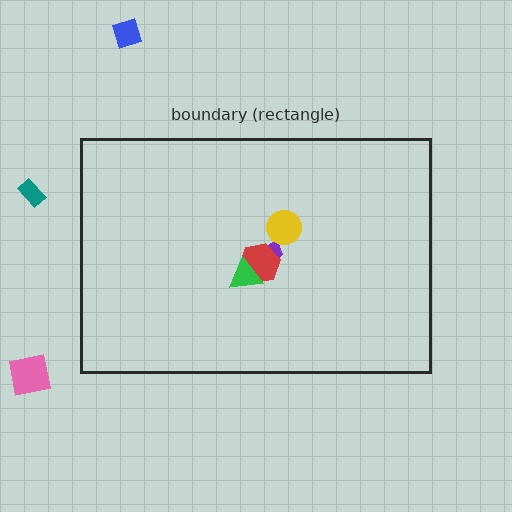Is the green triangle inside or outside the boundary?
Inside.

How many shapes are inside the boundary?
4 inside, 3 outside.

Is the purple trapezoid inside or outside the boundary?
Inside.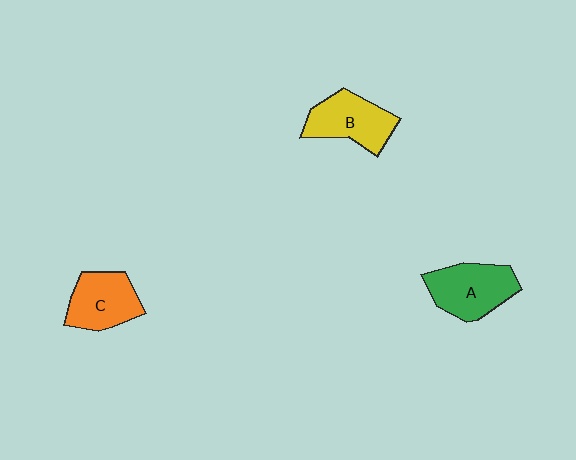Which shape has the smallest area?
Shape C (orange).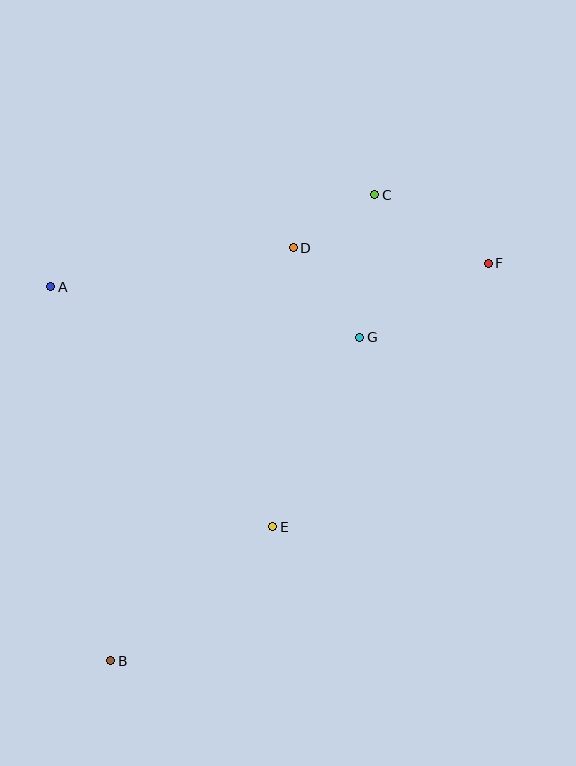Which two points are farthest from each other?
Points B and F are farthest from each other.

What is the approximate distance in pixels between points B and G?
The distance between B and G is approximately 408 pixels.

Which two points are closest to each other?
Points C and D are closest to each other.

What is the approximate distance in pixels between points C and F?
The distance between C and F is approximately 132 pixels.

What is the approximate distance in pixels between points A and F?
The distance between A and F is approximately 438 pixels.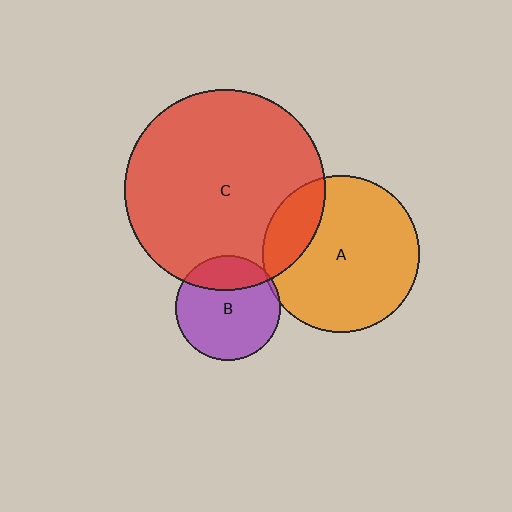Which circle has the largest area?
Circle C (red).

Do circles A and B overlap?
Yes.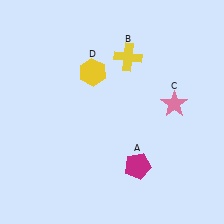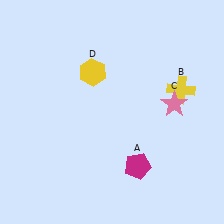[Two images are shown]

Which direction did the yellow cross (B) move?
The yellow cross (B) moved right.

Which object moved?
The yellow cross (B) moved right.